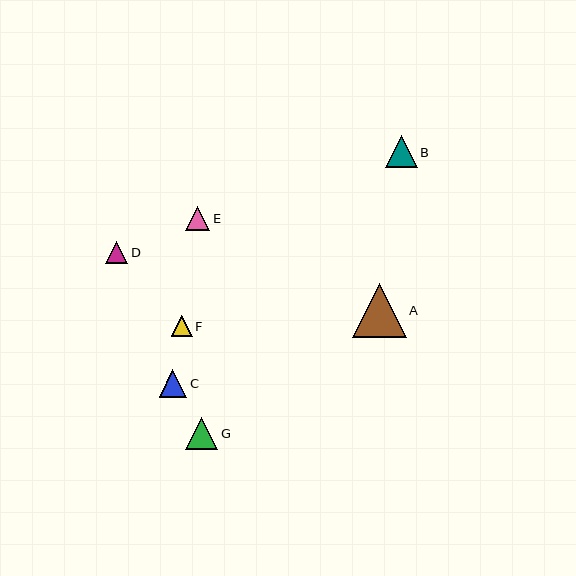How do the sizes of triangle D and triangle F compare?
Triangle D and triangle F are approximately the same size.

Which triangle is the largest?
Triangle A is the largest with a size of approximately 54 pixels.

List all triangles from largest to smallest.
From largest to smallest: A, B, G, C, E, D, F.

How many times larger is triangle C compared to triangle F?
Triangle C is approximately 1.3 times the size of triangle F.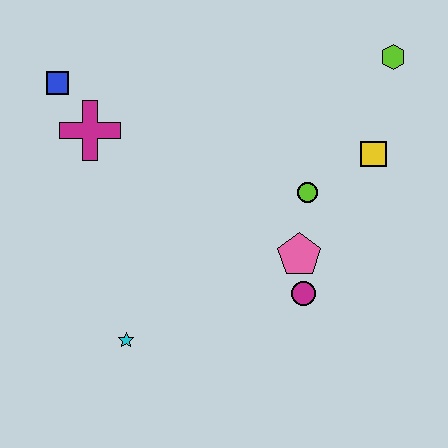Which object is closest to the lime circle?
The pink pentagon is closest to the lime circle.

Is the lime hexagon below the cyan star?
No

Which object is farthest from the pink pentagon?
The blue square is farthest from the pink pentagon.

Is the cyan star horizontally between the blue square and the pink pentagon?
Yes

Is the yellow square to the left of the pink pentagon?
No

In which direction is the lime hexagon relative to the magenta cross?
The lime hexagon is to the right of the magenta cross.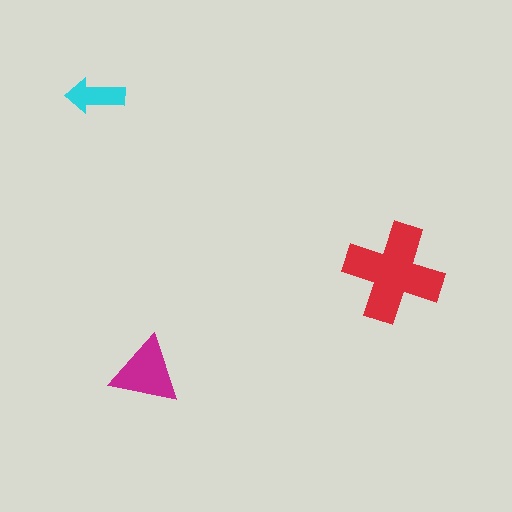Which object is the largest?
The red cross.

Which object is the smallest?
The cyan arrow.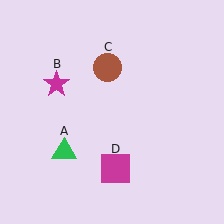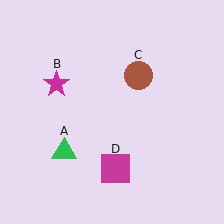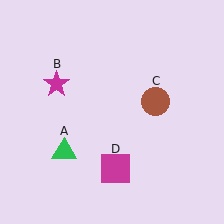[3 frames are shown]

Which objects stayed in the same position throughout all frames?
Green triangle (object A) and magenta star (object B) and magenta square (object D) remained stationary.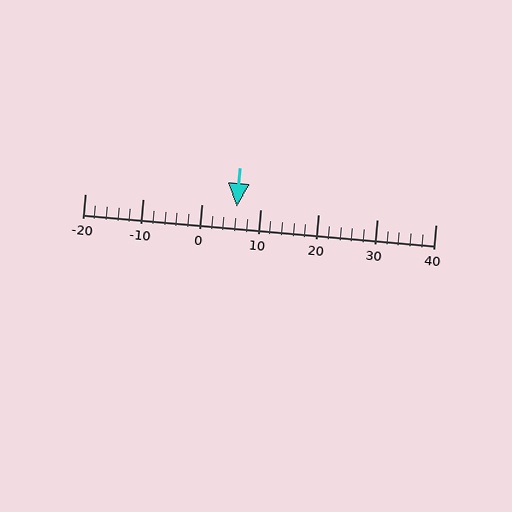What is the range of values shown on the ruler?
The ruler shows values from -20 to 40.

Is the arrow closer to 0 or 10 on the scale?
The arrow is closer to 10.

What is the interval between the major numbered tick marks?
The major tick marks are spaced 10 units apart.